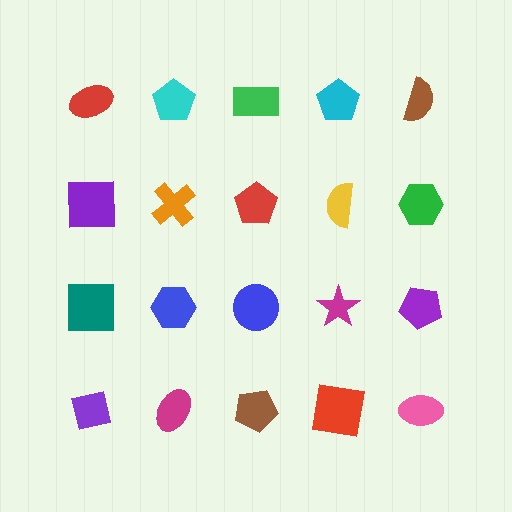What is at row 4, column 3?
A brown pentagon.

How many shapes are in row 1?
5 shapes.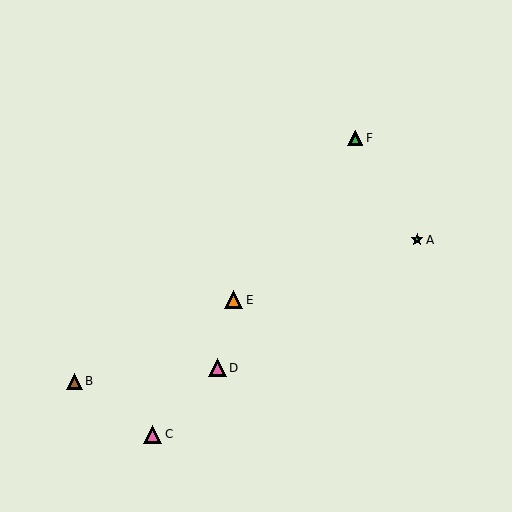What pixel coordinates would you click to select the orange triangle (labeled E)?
Click at (233, 300) to select the orange triangle E.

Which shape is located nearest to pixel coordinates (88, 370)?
The brown triangle (labeled B) at (74, 381) is nearest to that location.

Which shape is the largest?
The orange triangle (labeled E) is the largest.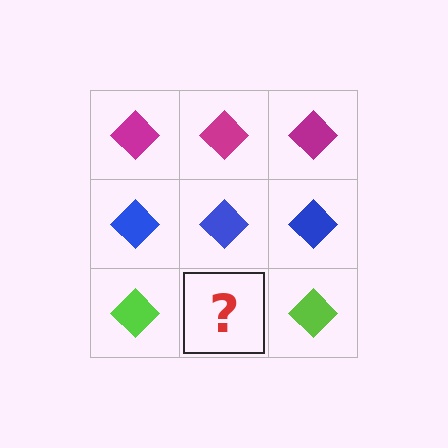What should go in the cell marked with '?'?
The missing cell should contain a lime diamond.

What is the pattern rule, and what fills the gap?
The rule is that each row has a consistent color. The gap should be filled with a lime diamond.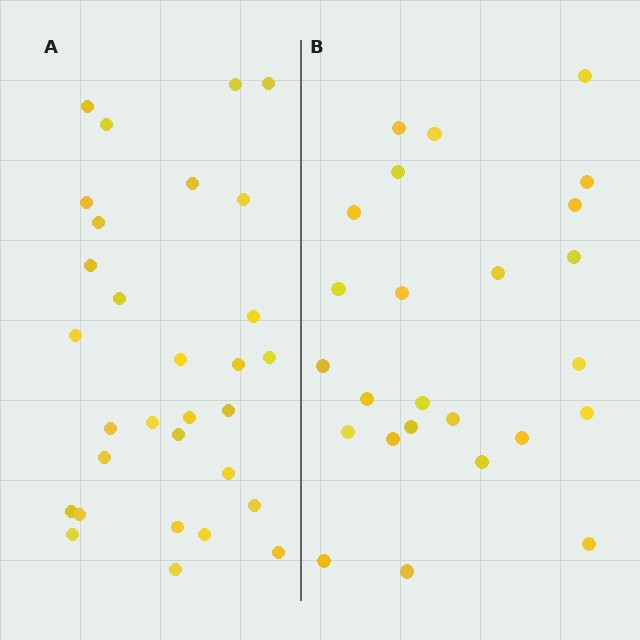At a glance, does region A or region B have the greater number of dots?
Region A (the left region) has more dots.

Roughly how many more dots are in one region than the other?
Region A has about 5 more dots than region B.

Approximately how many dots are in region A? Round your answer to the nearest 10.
About 30 dots.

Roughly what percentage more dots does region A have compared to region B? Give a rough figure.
About 20% more.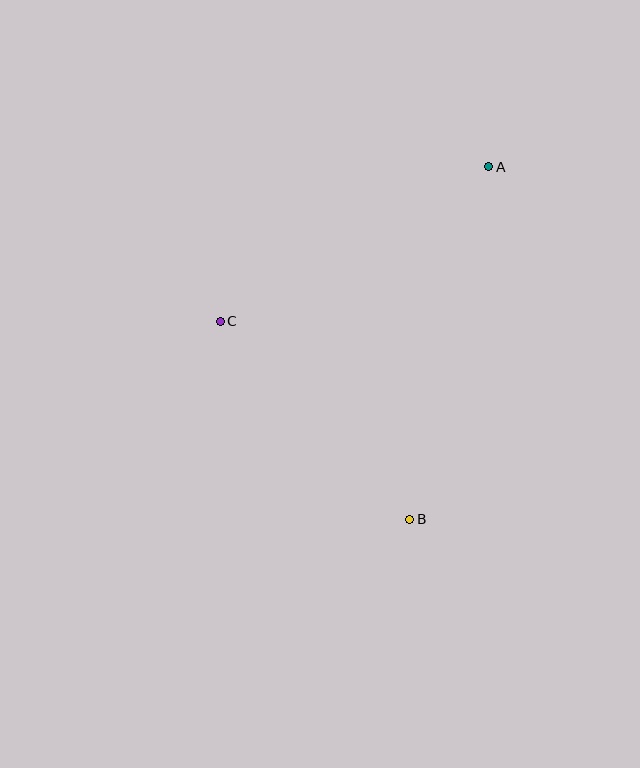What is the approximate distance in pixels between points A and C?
The distance between A and C is approximately 310 pixels.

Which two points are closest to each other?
Points B and C are closest to each other.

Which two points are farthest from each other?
Points A and B are farthest from each other.